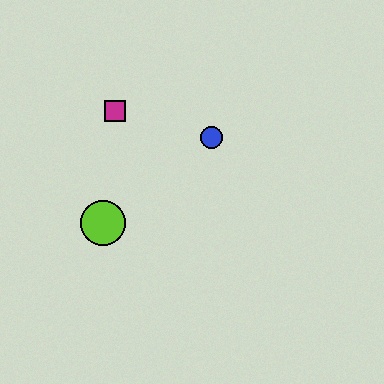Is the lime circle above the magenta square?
No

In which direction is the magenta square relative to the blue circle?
The magenta square is to the left of the blue circle.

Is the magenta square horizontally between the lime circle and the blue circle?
Yes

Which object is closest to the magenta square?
The blue circle is closest to the magenta square.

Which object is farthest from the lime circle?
The blue circle is farthest from the lime circle.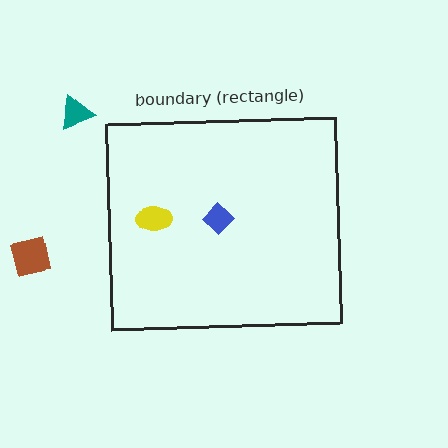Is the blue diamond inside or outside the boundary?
Inside.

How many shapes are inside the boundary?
2 inside, 2 outside.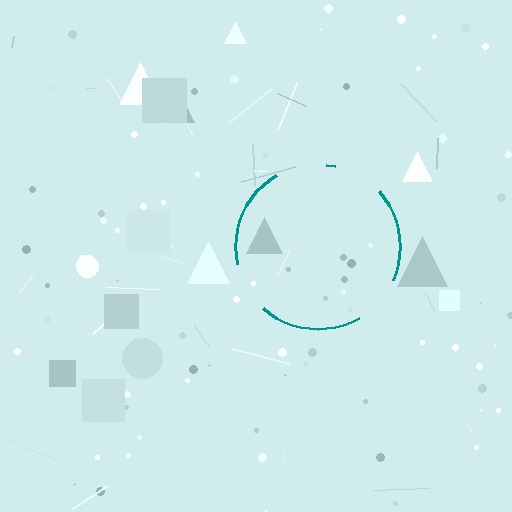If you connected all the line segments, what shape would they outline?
They would outline a circle.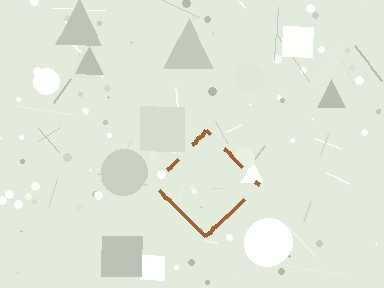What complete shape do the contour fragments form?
The contour fragments form a diamond.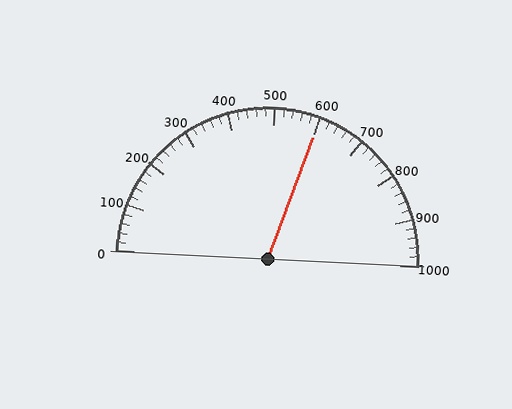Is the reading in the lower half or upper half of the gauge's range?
The reading is in the upper half of the range (0 to 1000).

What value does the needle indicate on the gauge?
The needle indicates approximately 600.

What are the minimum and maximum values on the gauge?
The gauge ranges from 0 to 1000.